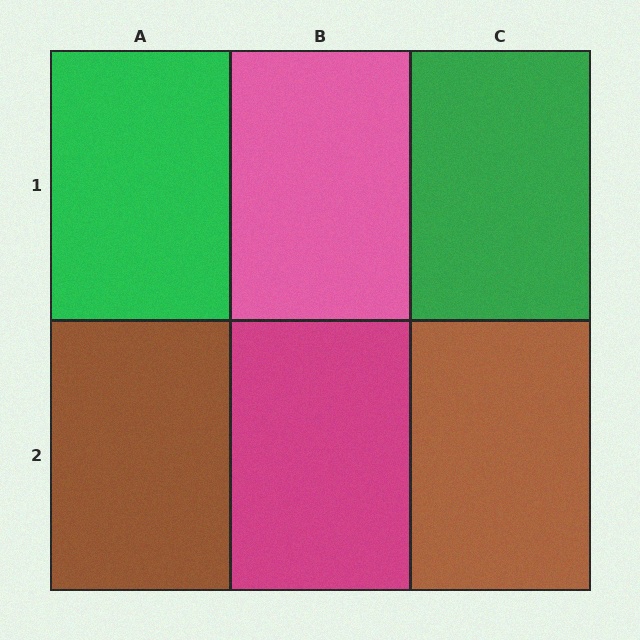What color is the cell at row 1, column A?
Green.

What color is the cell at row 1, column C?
Green.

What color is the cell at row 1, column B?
Pink.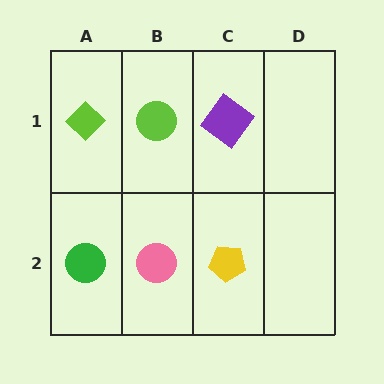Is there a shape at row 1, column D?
No, that cell is empty.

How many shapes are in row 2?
3 shapes.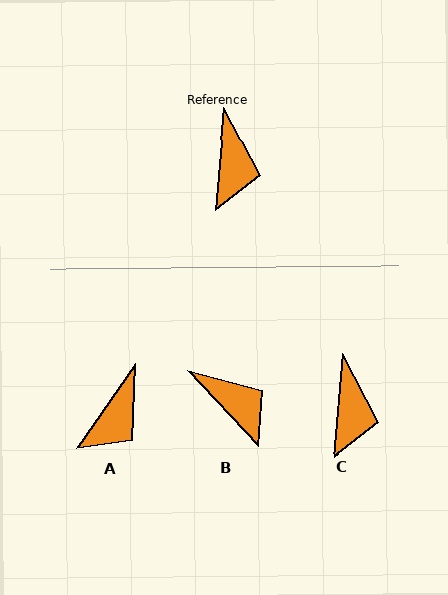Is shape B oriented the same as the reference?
No, it is off by about 48 degrees.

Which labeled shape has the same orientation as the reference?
C.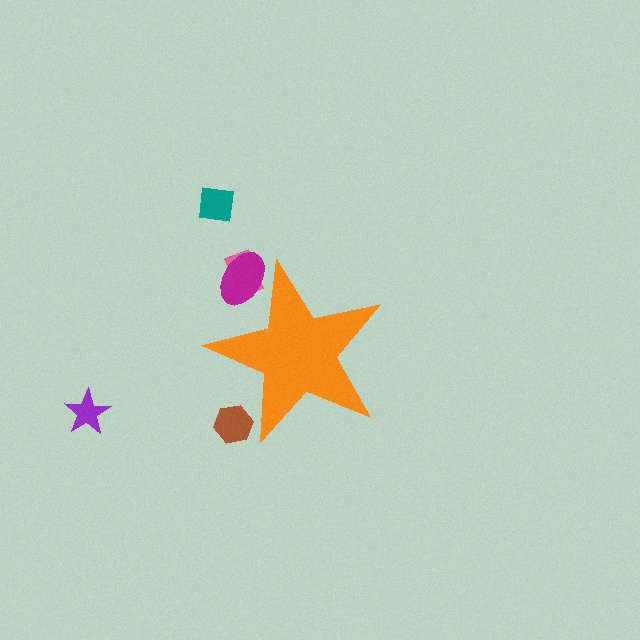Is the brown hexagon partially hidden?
Yes, the brown hexagon is partially hidden behind the orange star.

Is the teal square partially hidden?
No, the teal square is fully visible.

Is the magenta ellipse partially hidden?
Yes, the magenta ellipse is partially hidden behind the orange star.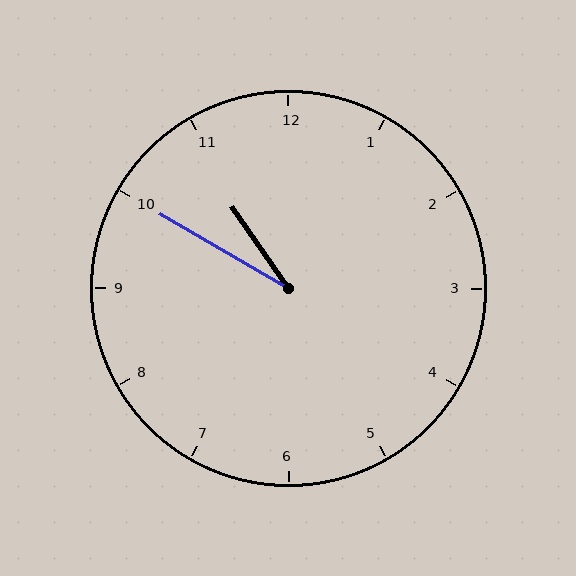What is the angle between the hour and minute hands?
Approximately 25 degrees.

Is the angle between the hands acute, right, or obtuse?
It is acute.